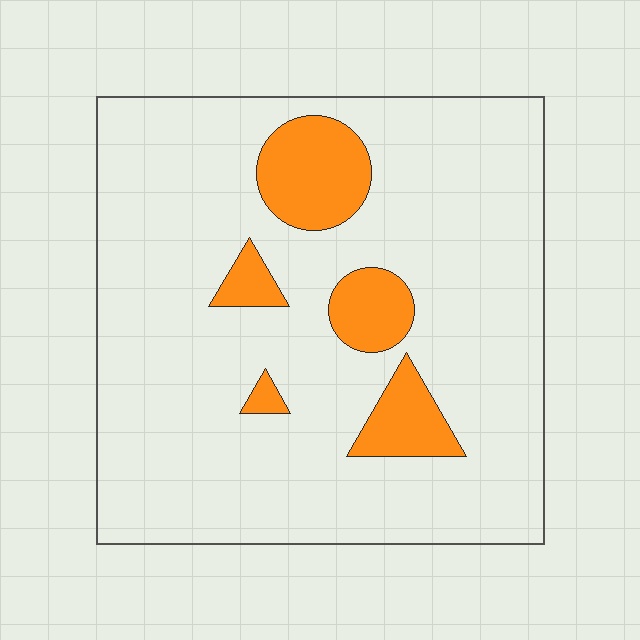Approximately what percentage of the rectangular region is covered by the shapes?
Approximately 15%.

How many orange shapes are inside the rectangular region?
5.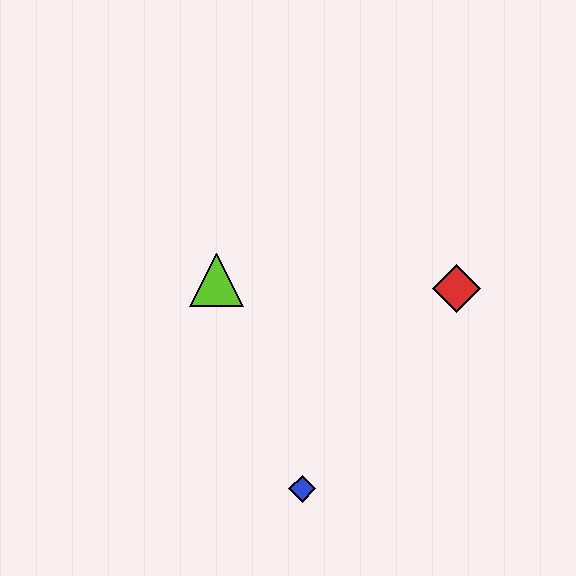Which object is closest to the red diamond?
The lime triangle is closest to the red diamond.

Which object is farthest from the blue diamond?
The red diamond is farthest from the blue diamond.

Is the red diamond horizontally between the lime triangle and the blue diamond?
No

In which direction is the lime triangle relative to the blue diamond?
The lime triangle is above the blue diamond.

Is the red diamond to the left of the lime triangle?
No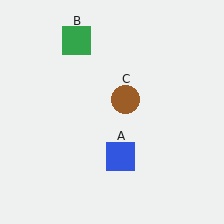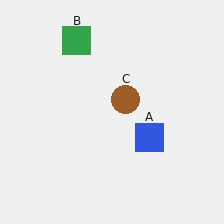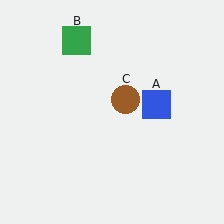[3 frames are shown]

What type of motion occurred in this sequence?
The blue square (object A) rotated counterclockwise around the center of the scene.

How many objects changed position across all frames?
1 object changed position: blue square (object A).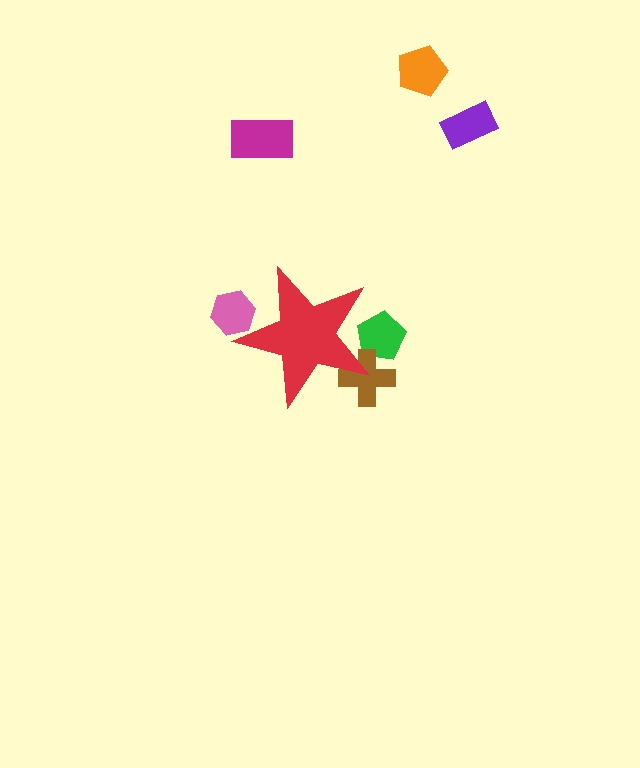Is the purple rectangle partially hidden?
No, the purple rectangle is fully visible.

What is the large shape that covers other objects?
A red star.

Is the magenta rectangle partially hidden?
No, the magenta rectangle is fully visible.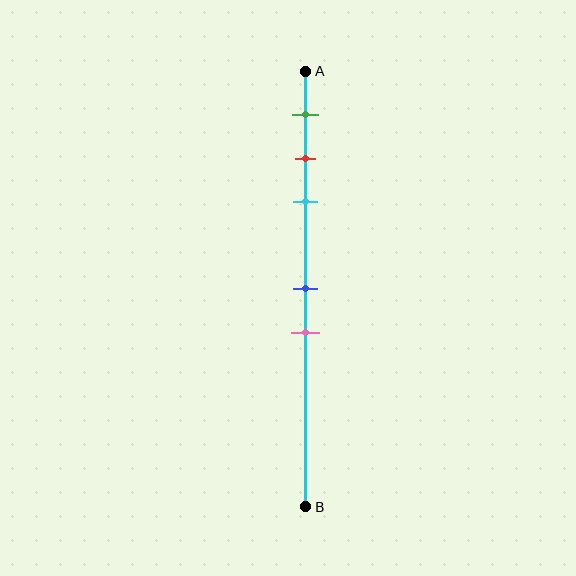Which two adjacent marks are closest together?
The red and cyan marks are the closest adjacent pair.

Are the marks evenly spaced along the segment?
No, the marks are not evenly spaced.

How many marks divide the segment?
There are 5 marks dividing the segment.